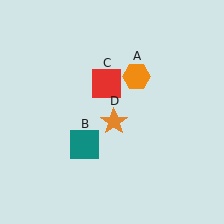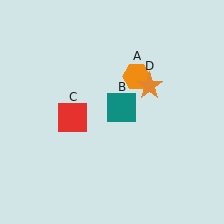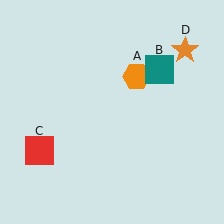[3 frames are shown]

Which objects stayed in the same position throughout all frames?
Orange hexagon (object A) remained stationary.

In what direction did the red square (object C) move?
The red square (object C) moved down and to the left.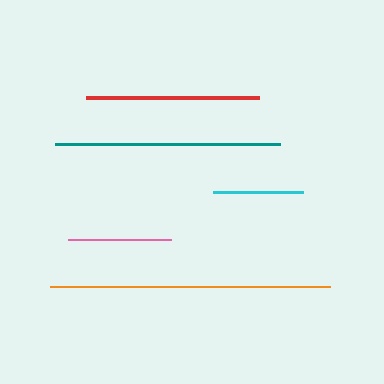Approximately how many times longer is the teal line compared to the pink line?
The teal line is approximately 2.2 times the length of the pink line.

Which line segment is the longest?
The orange line is the longest at approximately 280 pixels.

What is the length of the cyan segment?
The cyan segment is approximately 90 pixels long.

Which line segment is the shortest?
The cyan line is the shortest at approximately 90 pixels.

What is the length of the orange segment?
The orange segment is approximately 280 pixels long.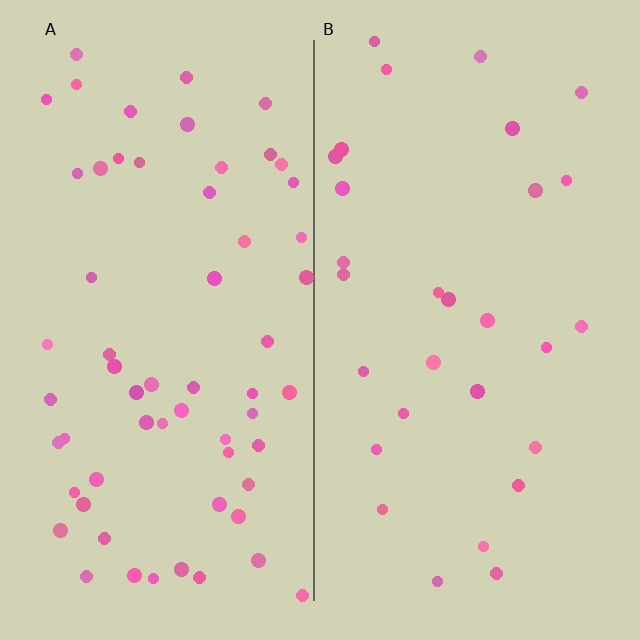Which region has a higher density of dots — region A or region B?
A (the left).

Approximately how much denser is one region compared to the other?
Approximately 2.1× — region A over region B.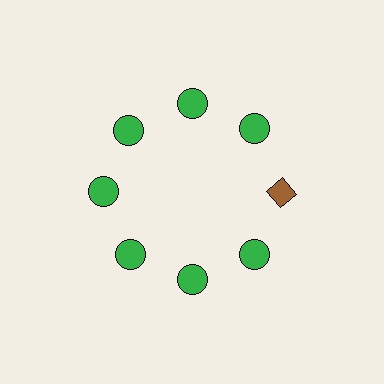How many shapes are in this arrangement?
There are 8 shapes arranged in a ring pattern.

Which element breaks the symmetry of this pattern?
The brown diamond at roughly the 3 o'clock position breaks the symmetry. All other shapes are green circles.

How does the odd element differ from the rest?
It differs in both color (brown instead of green) and shape (diamond instead of circle).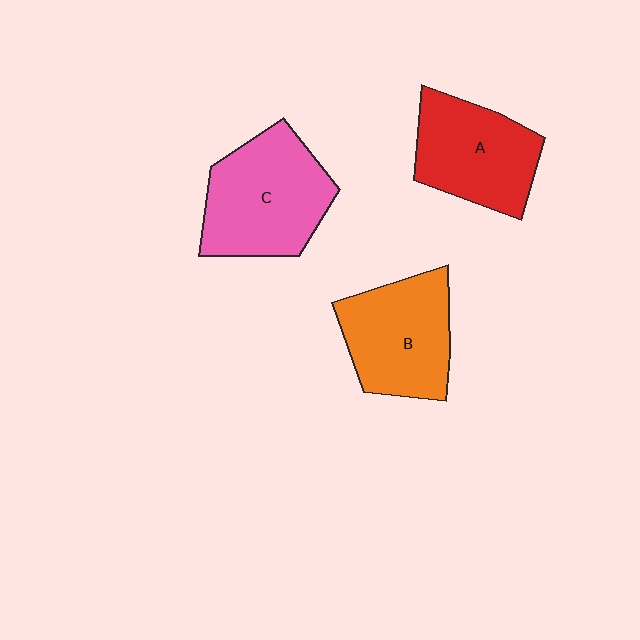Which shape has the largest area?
Shape C (pink).